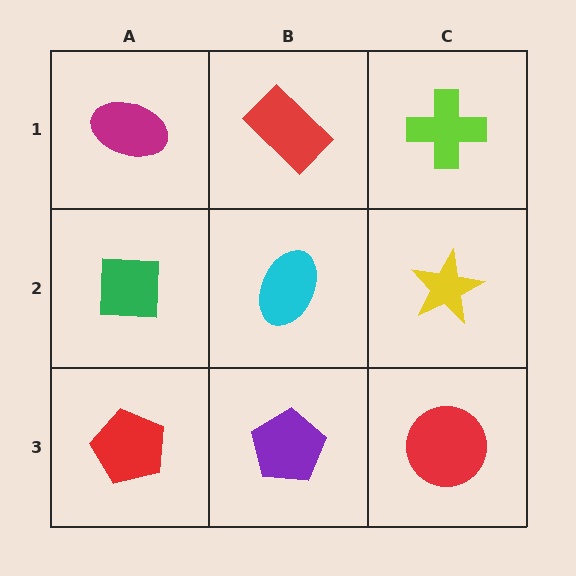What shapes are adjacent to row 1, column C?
A yellow star (row 2, column C), a red rectangle (row 1, column B).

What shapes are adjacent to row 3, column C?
A yellow star (row 2, column C), a purple pentagon (row 3, column B).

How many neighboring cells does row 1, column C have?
2.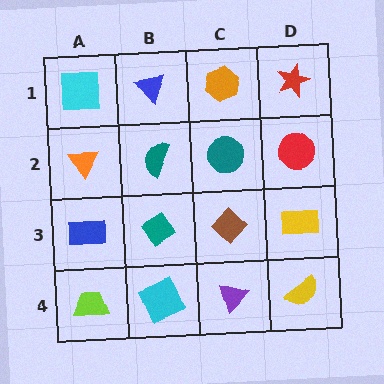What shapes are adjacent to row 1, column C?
A teal circle (row 2, column C), a blue triangle (row 1, column B), a red star (row 1, column D).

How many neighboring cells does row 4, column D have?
2.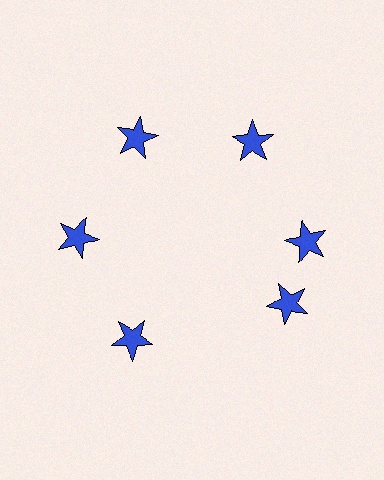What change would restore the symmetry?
The symmetry would be restored by rotating it back into even spacing with its neighbors so that all 6 stars sit at equal angles and equal distance from the center.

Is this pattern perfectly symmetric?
No. The 6 blue stars are arranged in a ring, but one element near the 5 o'clock position is rotated out of alignment along the ring, breaking the 6-fold rotational symmetry.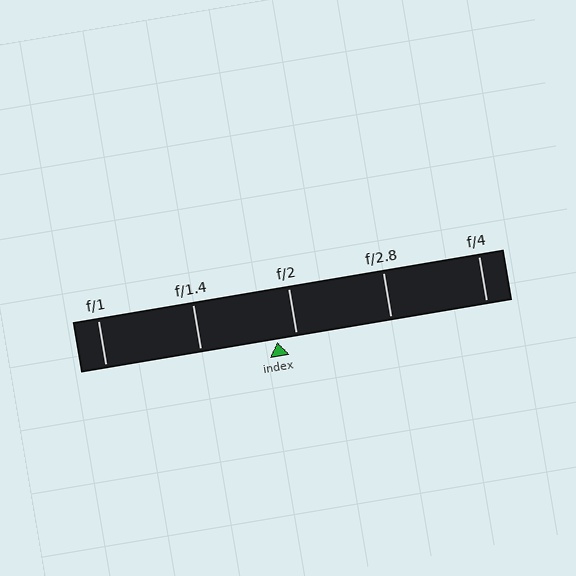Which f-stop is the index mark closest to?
The index mark is closest to f/2.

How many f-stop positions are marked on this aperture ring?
There are 5 f-stop positions marked.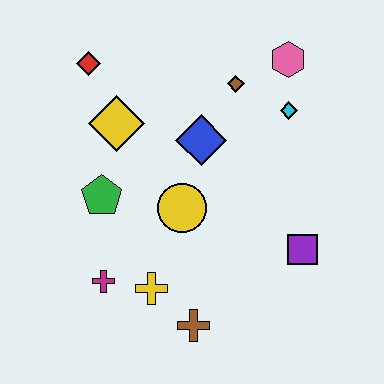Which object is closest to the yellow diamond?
The red diamond is closest to the yellow diamond.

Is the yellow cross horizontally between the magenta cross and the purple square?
Yes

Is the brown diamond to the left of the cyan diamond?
Yes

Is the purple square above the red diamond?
No